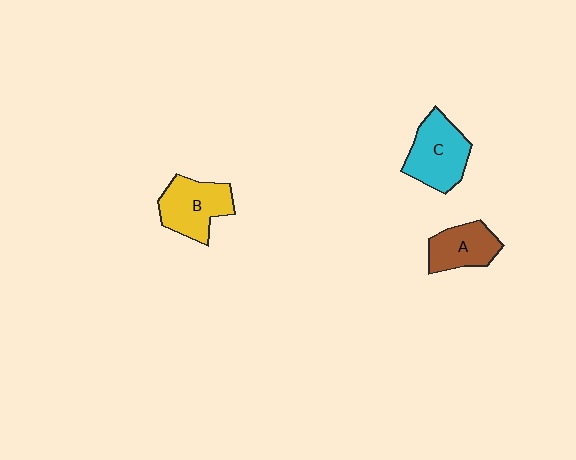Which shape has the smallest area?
Shape A (brown).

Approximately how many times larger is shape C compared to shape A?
Approximately 1.3 times.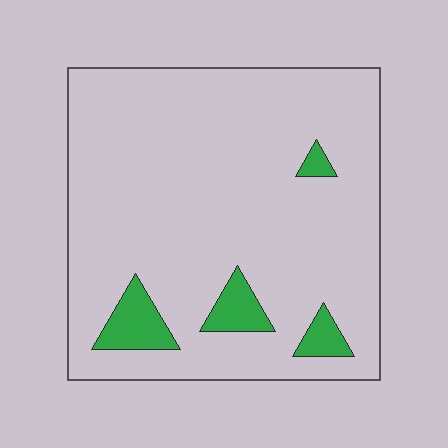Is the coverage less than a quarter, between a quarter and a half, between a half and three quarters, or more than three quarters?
Less than a quarter.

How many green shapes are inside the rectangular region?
4.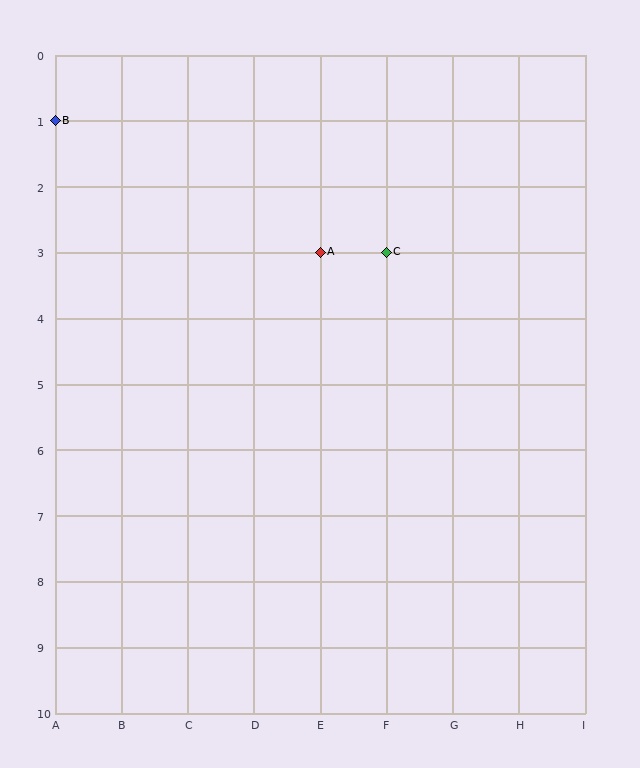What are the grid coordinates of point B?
Point B is at grid coordinates (A, 1).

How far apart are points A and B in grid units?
Points A and B are 4 columns and 2 rows apart (about 4.5 grid units diagonally).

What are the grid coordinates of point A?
Point A is at grid coordinates (E, 3).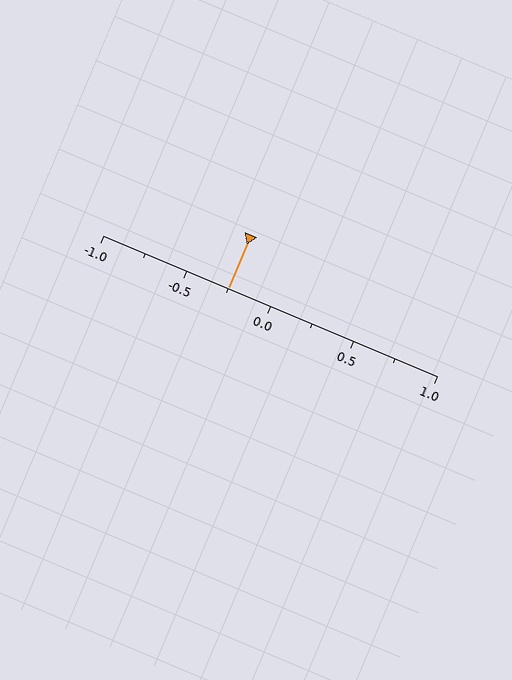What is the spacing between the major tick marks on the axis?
The major ticks are spaced 0.5 apart.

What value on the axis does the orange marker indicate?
The marker indicates approximately -0.25.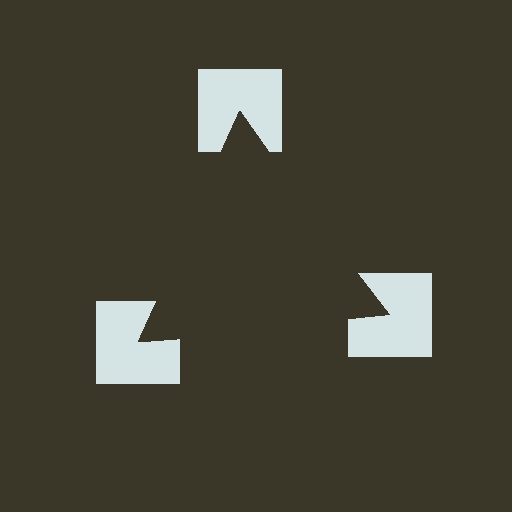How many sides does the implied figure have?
3 sides.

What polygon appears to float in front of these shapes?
An illusory triangle — its edges are inferred from the aligned wedge cuts in the notched squares, not physically drawn.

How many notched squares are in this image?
There are 3 — one at each vertex of the illusory triangle.